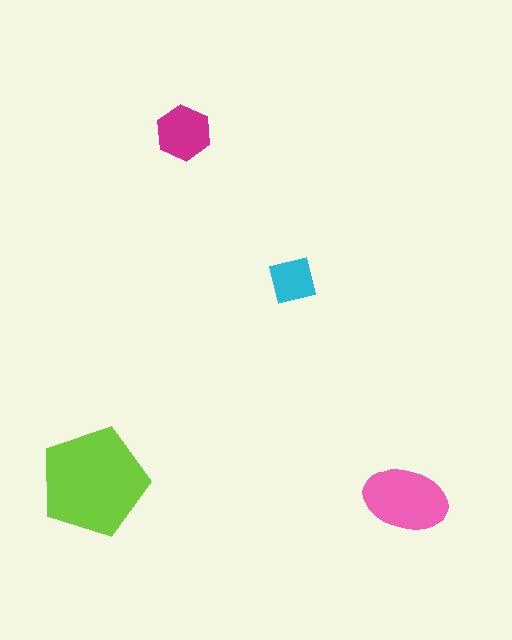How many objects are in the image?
There are 4 objects in the image.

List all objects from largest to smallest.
The lime pentagon, the pink ellipse, the magenta hexagon, the cyan square.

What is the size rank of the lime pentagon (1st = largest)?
1st.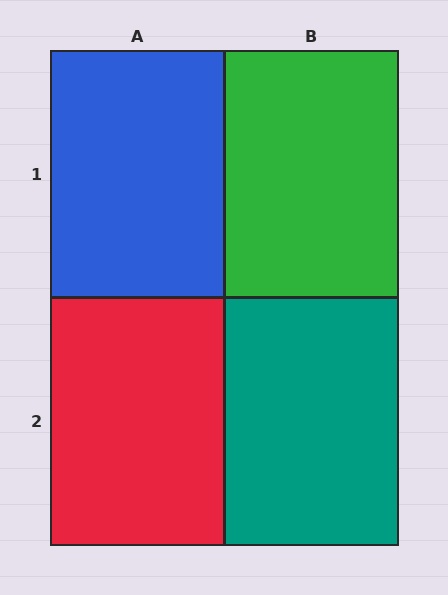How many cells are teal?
1 cell is teal.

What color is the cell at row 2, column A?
Red.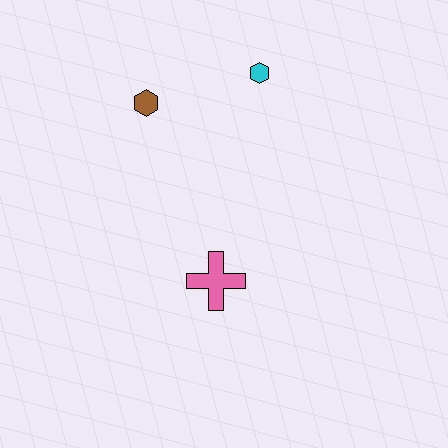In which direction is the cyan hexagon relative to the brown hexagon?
The cyan hexagon is to the right of the brown hexagon.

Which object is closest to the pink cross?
The brown hexagon is closest to the pink cross.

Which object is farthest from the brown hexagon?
The pink cross is farthest from the brown hexagon.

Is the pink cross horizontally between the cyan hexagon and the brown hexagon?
Yes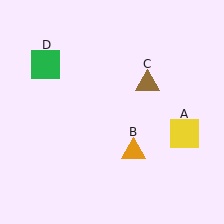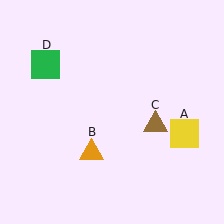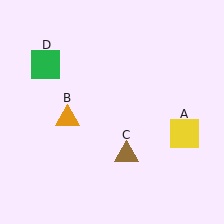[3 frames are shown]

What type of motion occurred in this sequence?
The orange triangle (object B), brown triangle (object C) rotated clockwise around the center of the scene.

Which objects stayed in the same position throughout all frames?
Yellow square (object A) and green square (object D) remained stationary.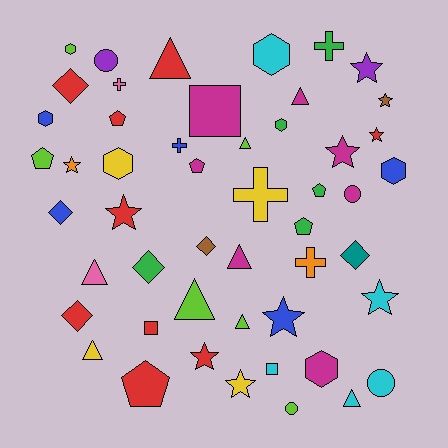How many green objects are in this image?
There are 5 green objects.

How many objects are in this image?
There are 50 objects.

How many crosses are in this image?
There are 5 crosses.